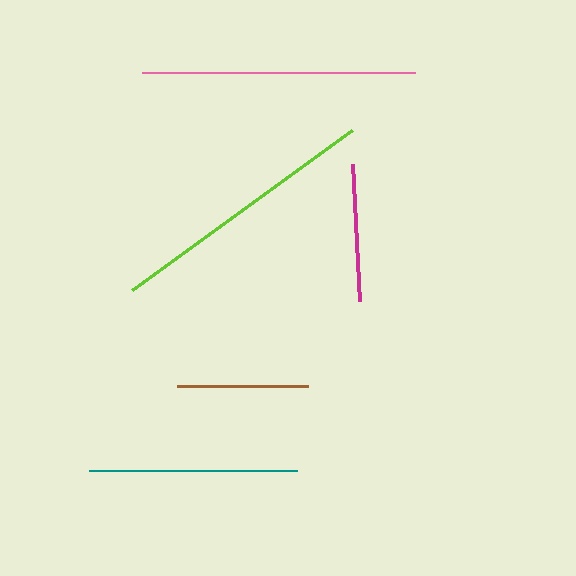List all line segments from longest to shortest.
From longest to shortest: pink, lime, teal, magenta, brown.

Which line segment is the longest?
The pink line is the longest at approximately 273 pixels.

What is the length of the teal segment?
The teal segment is approximately 208 pixels long.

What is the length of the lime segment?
The lime segment is approximately 272 pixels long.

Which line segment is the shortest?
The brown line is the shortest at approximately 131 pixels.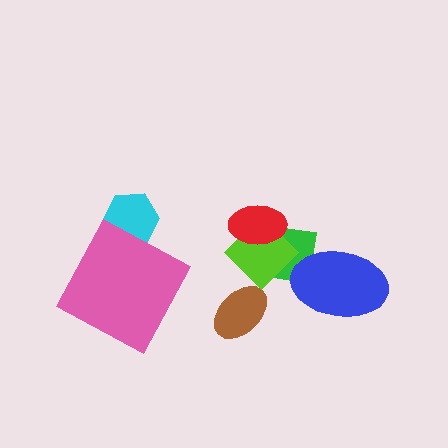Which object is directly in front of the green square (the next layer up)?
The lime diamond is directly in front of the green square.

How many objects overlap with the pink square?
1 object overlaps with the pink square.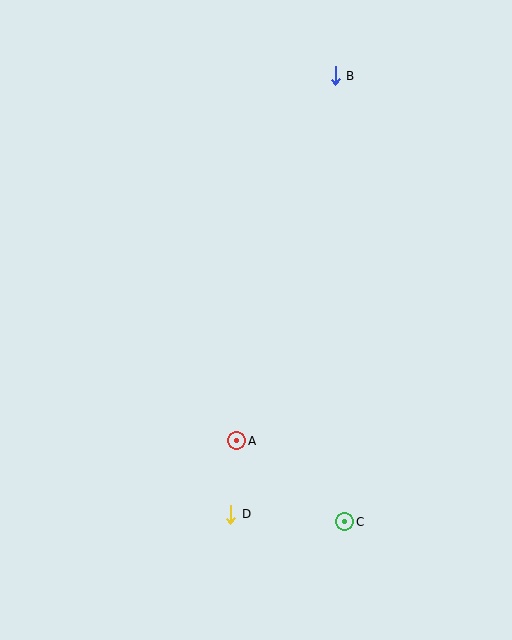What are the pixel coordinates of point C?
Point C is at (345, 522).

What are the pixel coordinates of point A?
Point A is at (237, 441).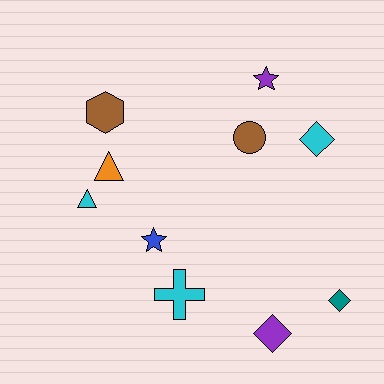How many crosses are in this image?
There is 1 cross.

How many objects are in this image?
There are 10 objects.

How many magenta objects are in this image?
There are no magenta objects.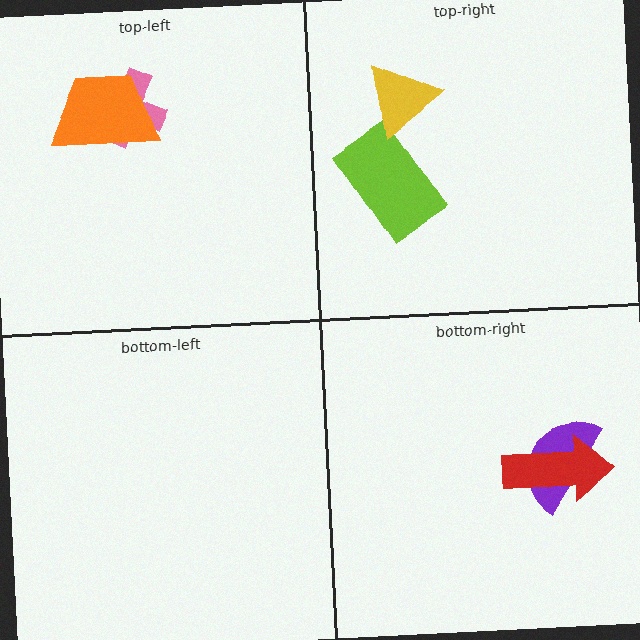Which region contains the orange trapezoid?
The top-left region.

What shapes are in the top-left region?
The pink cross, the orange trapezoid.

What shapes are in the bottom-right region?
The purple semicircle, the red arrow.